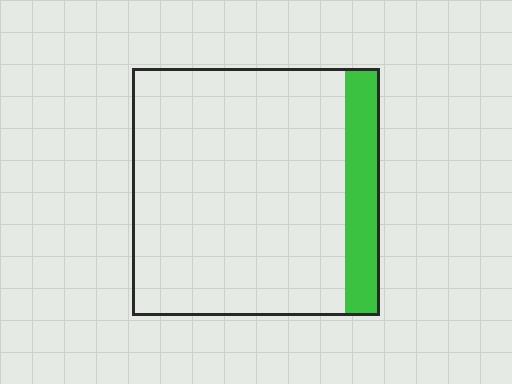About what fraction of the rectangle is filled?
About one eighth (1/8).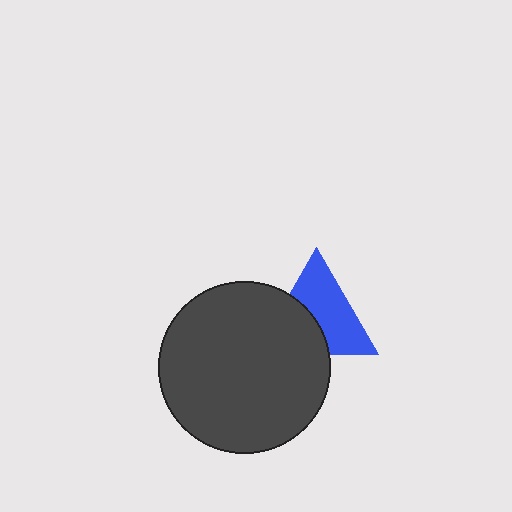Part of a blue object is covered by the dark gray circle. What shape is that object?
It is a triangle.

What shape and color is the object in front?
The object in front is a dark gray circle.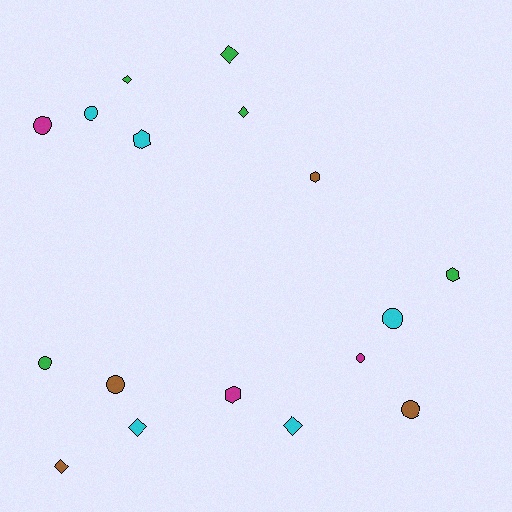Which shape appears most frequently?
Circle, with 7 objects.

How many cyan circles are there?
There are 2 cyan circles.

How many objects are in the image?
There are 17 objects.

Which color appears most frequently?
Green, with 5 objects.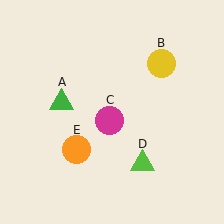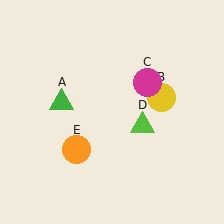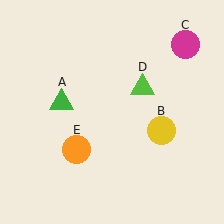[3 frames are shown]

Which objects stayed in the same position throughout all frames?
Green triangle (object A) and orange circle (object E) remained stationary.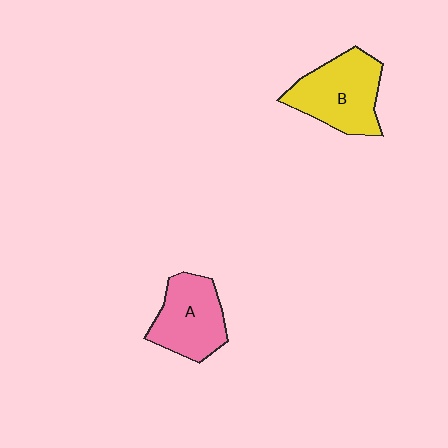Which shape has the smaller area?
Shape A (pink).